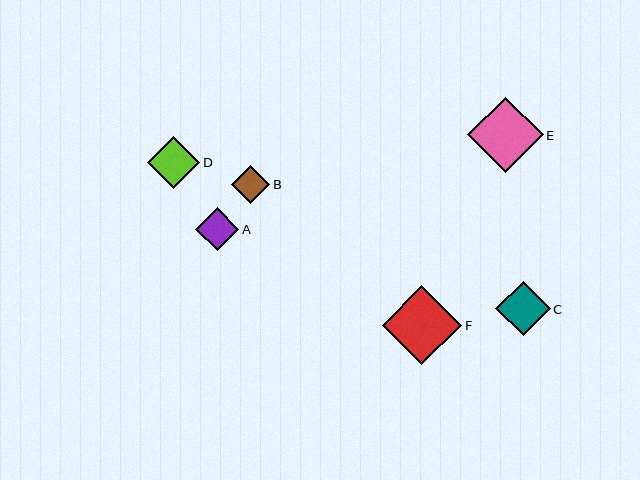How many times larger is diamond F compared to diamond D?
Diamond F is approximately 1.5 times the size of diamond D.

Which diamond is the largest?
Diamond F is the largest with a size of approximately 79 pixels.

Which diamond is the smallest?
Diamond B is the smallest with a size of approximately 38 pixels.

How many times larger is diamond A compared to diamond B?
Diamond A is approximately 1.2 times the size of diamond B.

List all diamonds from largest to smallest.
From largest to smallest: F, E, C, D, A, B.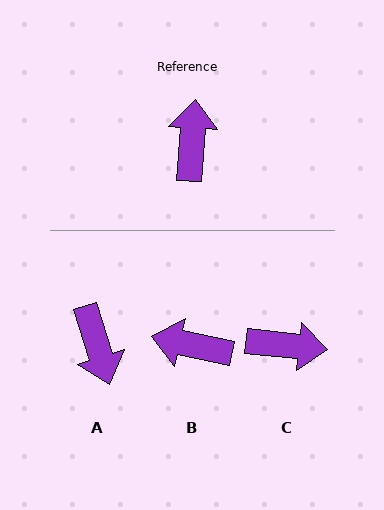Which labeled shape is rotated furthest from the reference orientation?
A, about 158 degrees away.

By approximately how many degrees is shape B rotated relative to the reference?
Approximately 82 degrees counter-clockwise.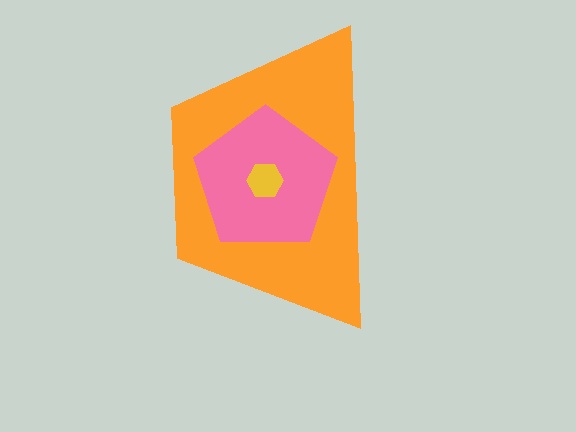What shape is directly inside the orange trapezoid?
The pink pentagon.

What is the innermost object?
The yellow hexagon.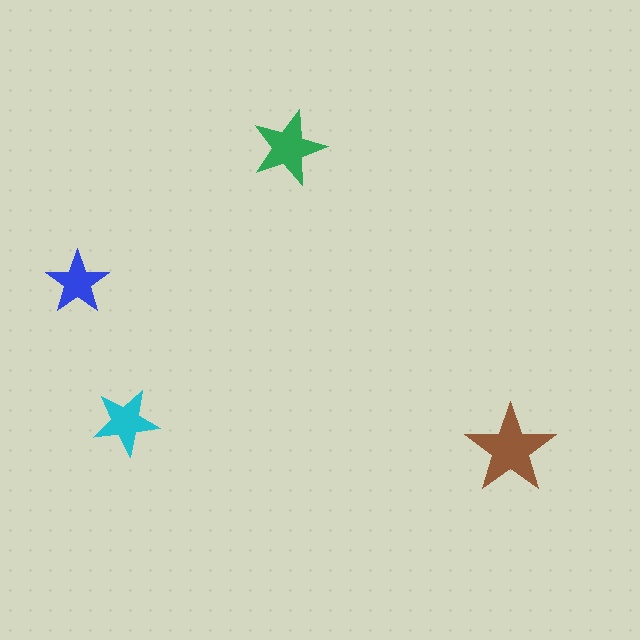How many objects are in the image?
There are 4 objects in the image.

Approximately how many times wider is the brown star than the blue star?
About 1.5 times wider.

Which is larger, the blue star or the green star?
The green one.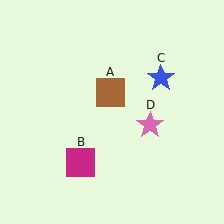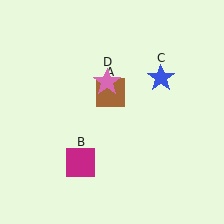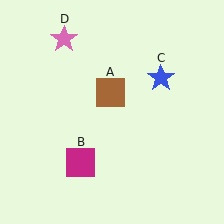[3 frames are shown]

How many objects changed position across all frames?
1 object changed position: pink star (object D).